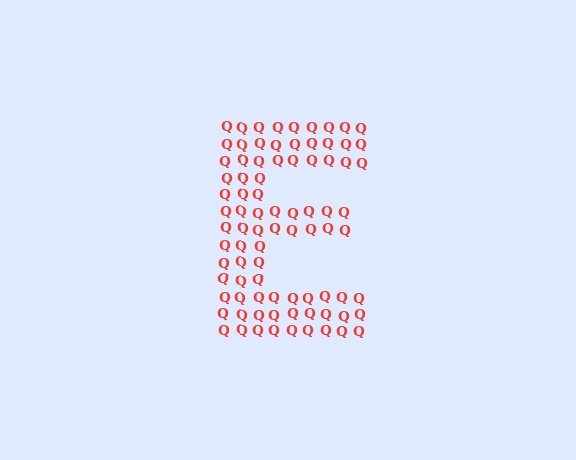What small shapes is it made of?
It is made of small letter Q's.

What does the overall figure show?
The overall figure shows the letter E.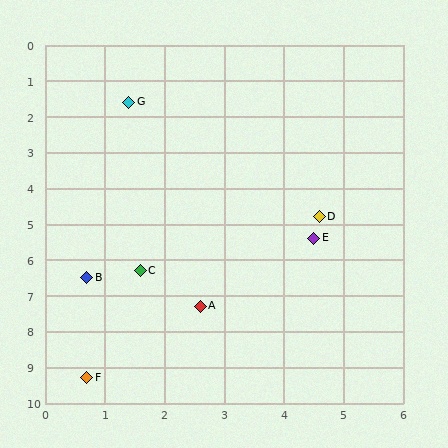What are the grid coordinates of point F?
Point F is at approximately (0.7, 9.3).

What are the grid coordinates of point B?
Point B is at approximately (0.7, 6.5).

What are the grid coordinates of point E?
Point E is at approximately (4.5, 5.4).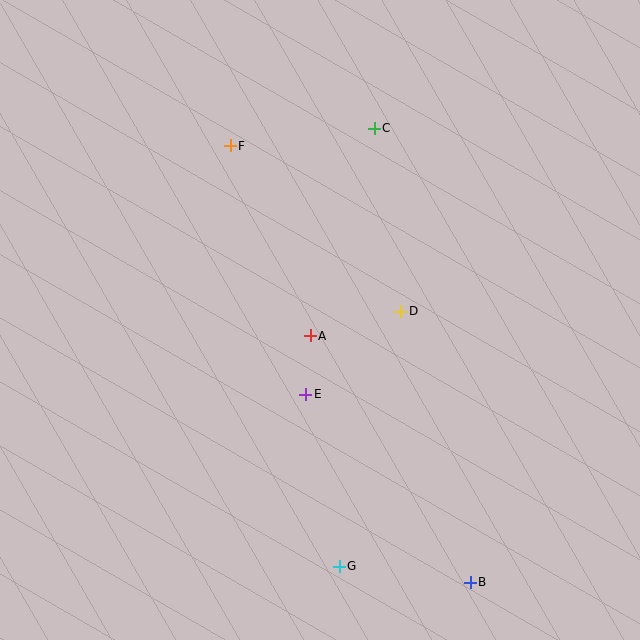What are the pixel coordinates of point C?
Point C is at (374, 128).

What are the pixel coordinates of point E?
Point E is at (306, 394).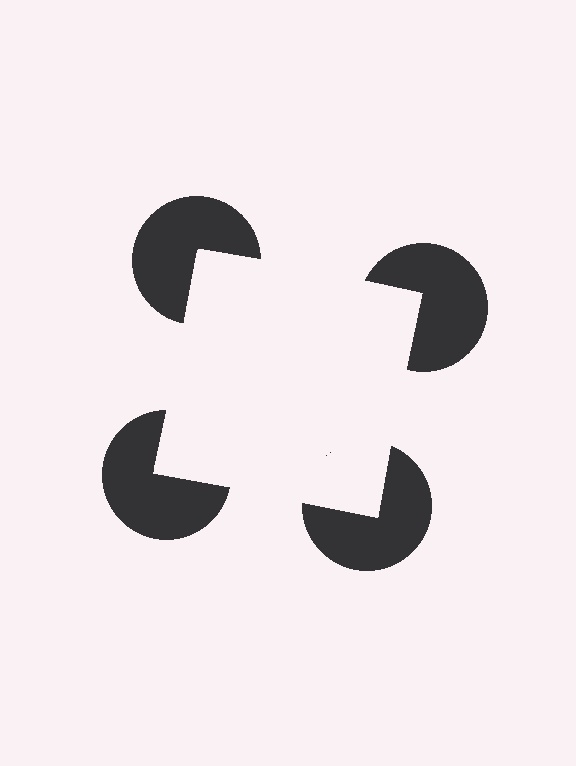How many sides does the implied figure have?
4 sides.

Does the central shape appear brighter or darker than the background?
It typically appears slightly brighter than the background, even though no actual brightness change is drawn.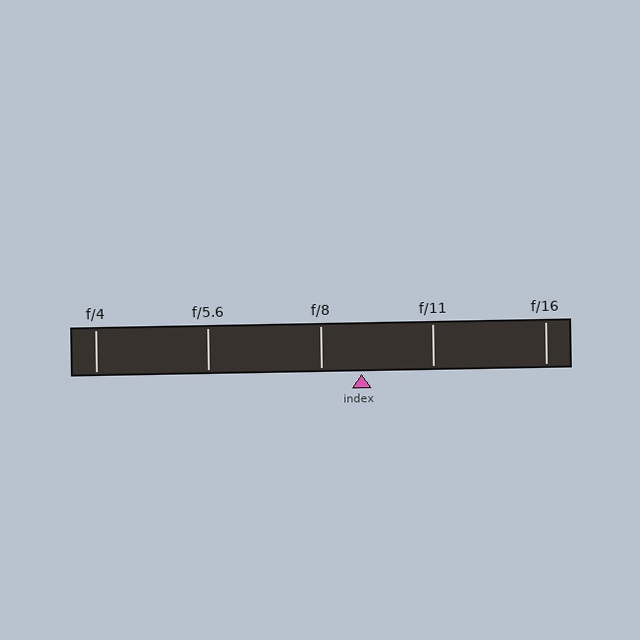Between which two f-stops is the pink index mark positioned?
The index mark is between f/8 and f/11.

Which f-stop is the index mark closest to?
The index mark is closest to f/8.